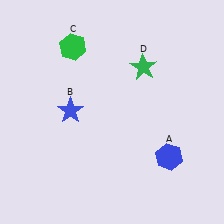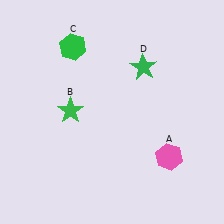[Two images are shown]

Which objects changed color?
A changed from blue to pink. B changed from blue to green.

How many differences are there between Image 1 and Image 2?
There are 2 differences between the two images.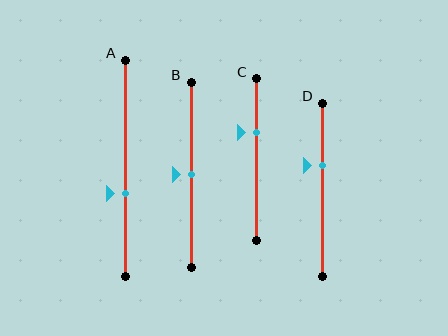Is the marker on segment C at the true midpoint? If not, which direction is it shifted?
No, the marker on segment C is shifted upward by about 17% of the segment length.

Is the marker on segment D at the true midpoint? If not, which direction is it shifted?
No, the marker on segment D is shifted upward by about 14% of the segment length.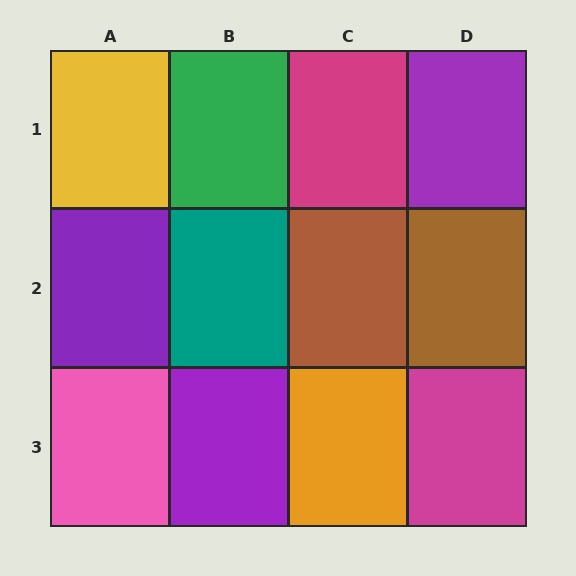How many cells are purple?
3 cells are purple.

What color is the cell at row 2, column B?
Teal.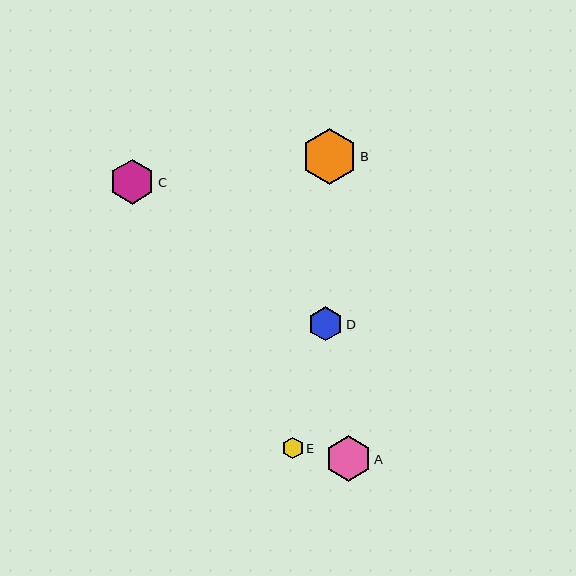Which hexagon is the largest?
Hexagon B is the largest with a size of approximately 55 pixels.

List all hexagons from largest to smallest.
From largest to smallest: B, A, C, D, E.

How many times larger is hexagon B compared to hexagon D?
Hexagon B is approximately 1.6 times the size of hexagon D.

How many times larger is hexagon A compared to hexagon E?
Hexagon A is approximately 2.1 times the size of hexagon E.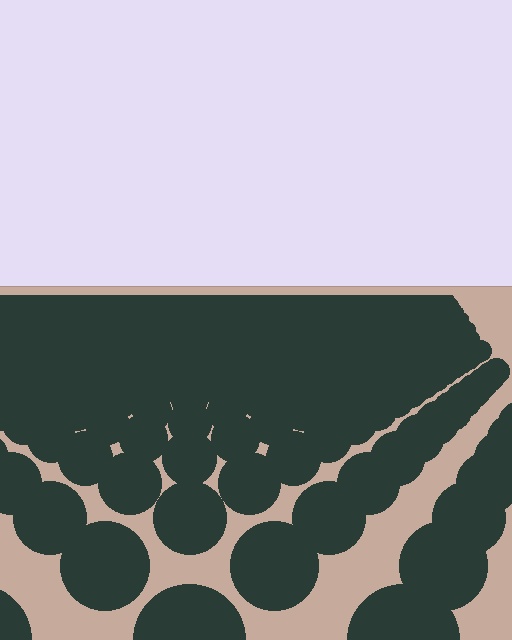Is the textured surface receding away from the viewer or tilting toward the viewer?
The surface is receding away from the viewer. Texture elements get smaller and denser toward the top.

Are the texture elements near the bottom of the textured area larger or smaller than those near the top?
Larger. Near the bottom, elements are closer to the viewer and appear at a bigger on-screen size.